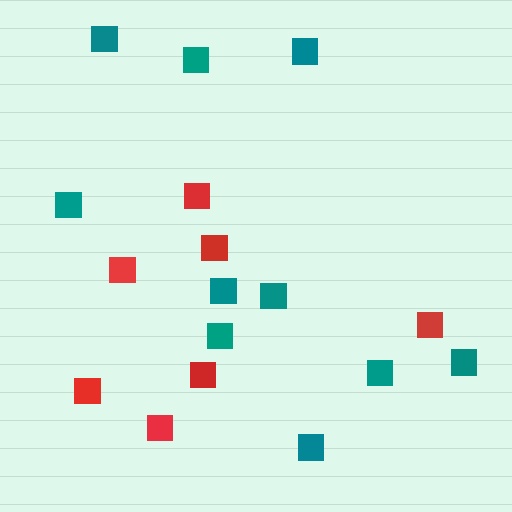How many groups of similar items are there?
There are 2 groups: one group of red squares (7) and one group of teal squares (10).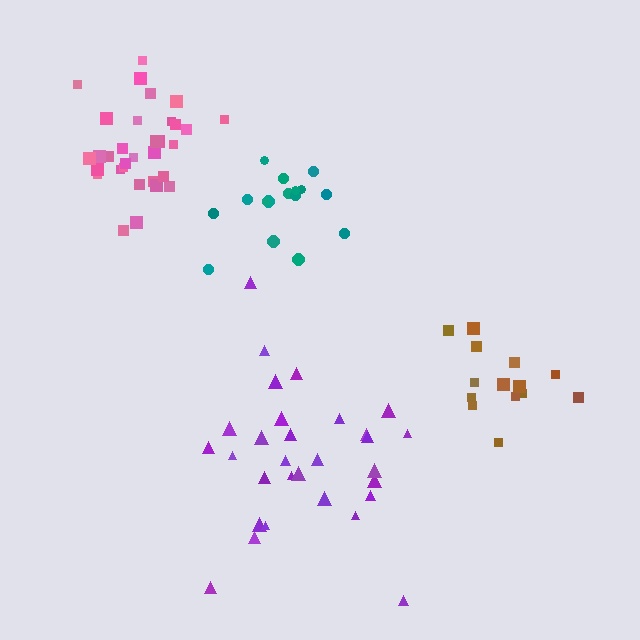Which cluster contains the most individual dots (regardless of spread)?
Pink (34).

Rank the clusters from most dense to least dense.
pink, brown, teal, purple.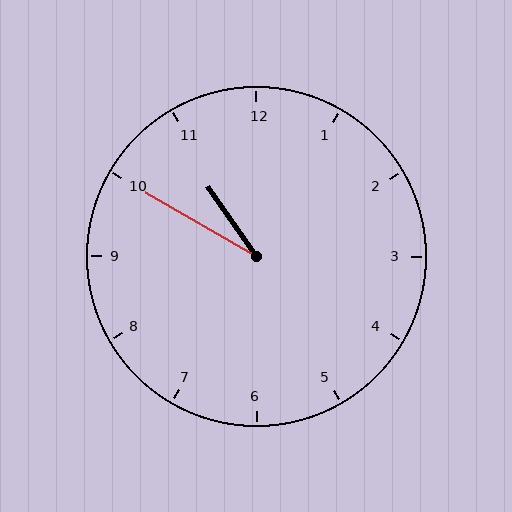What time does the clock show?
10:50.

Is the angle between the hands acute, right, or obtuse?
It is acute.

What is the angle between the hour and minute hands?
Approximately 25 degrees.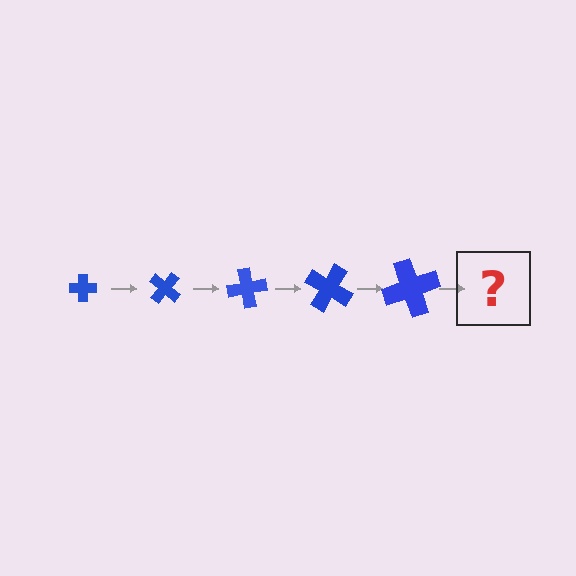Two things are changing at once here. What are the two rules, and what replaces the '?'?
The two rules are that the cross grows larger each step and it rotates 40 degrees each step. The '?' should be a cross, larger than the previous one and rotated 200 degrees from the start.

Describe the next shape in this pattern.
It should be a cross, larger than the previous one and rotated 200 degrees from the start.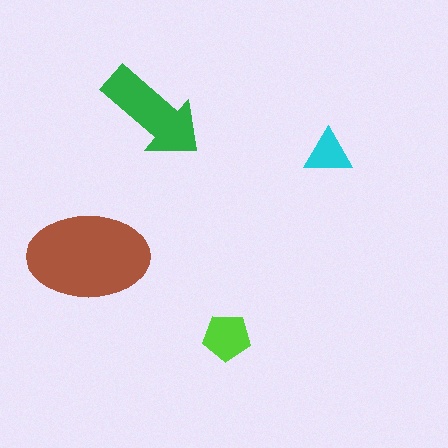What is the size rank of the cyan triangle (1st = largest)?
4th.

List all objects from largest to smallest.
The brown ellipse, the green arrow, the lime pentagon, the cyan triangle.